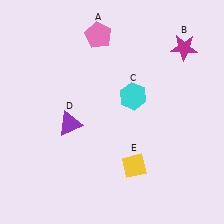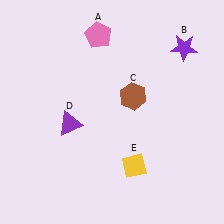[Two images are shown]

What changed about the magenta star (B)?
In Image 1, B is magenta. In Image 2, it changed to purple.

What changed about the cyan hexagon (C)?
In Image 1, C is cyan. In Image 2, it changed to brown.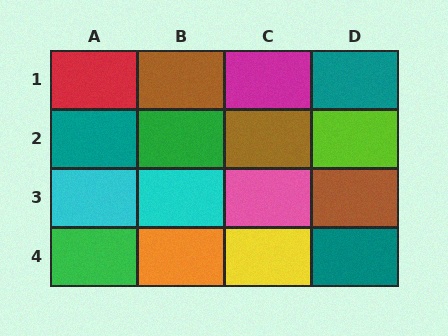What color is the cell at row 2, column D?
Lime.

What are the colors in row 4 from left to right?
Green, orange, yellow, teal.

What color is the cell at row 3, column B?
Cyan.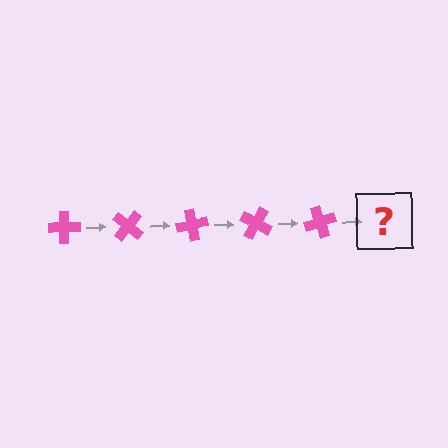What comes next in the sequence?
The next element should be a pink cross rotated 200 degrees.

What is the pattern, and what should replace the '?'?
The pattern is that the cross rotates 40 degrees each step. The '?' should be a pink cross rotated 200 degrees.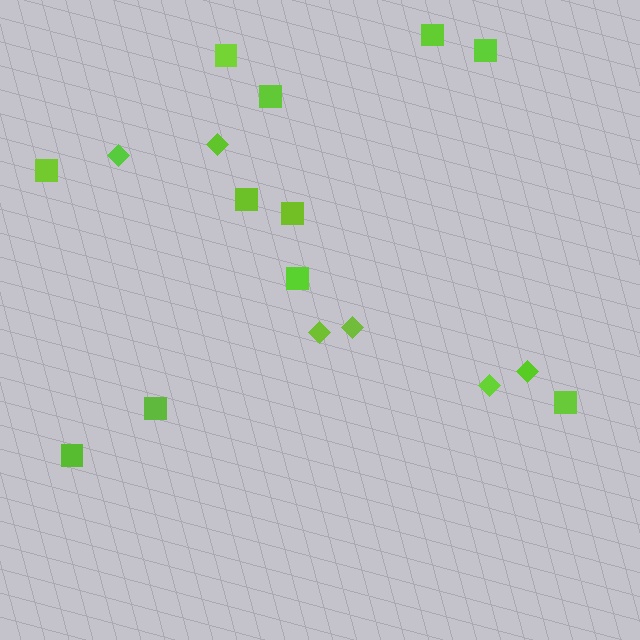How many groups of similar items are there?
There are 2 groups: one group of squares (11) and one group of diamonds (6).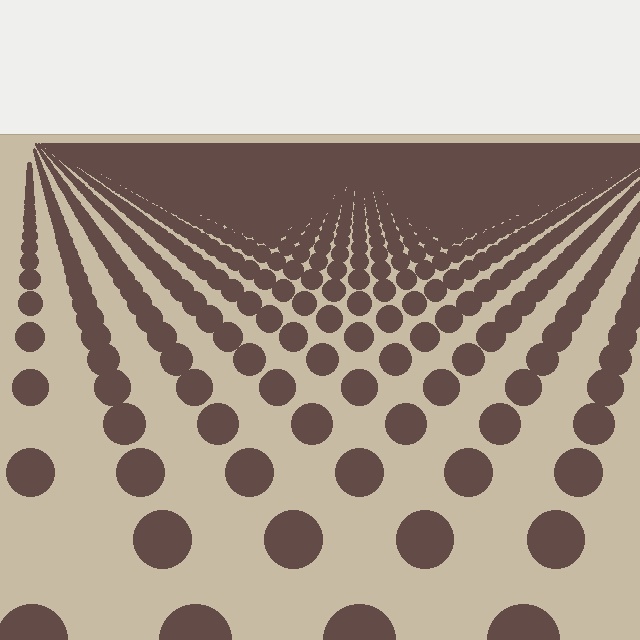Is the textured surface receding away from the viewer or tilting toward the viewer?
The surface is receding away from the viewer. Texture elements get smaller and denser toward the top.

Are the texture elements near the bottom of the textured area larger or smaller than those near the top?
Larger. Near the bottom, elements are closer to the viewer and appear at a bigger on-screen size.